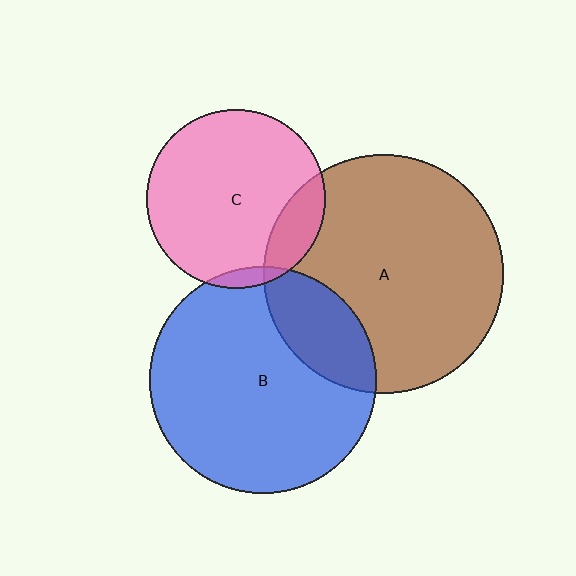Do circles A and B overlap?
Yes.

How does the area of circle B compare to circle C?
Approximately 1.6 times.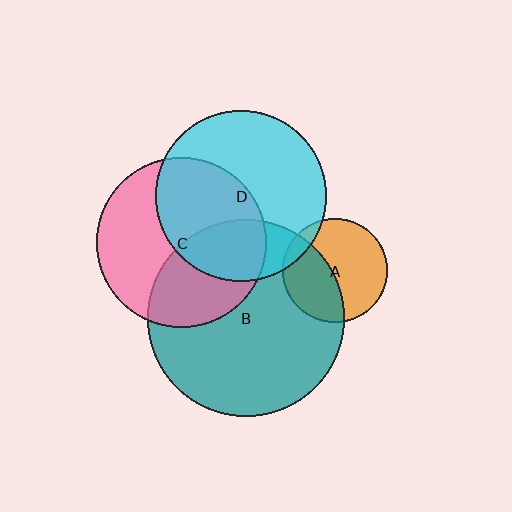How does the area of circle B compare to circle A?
Approximately 3.5 times.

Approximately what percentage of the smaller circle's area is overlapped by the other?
Approximately 25%.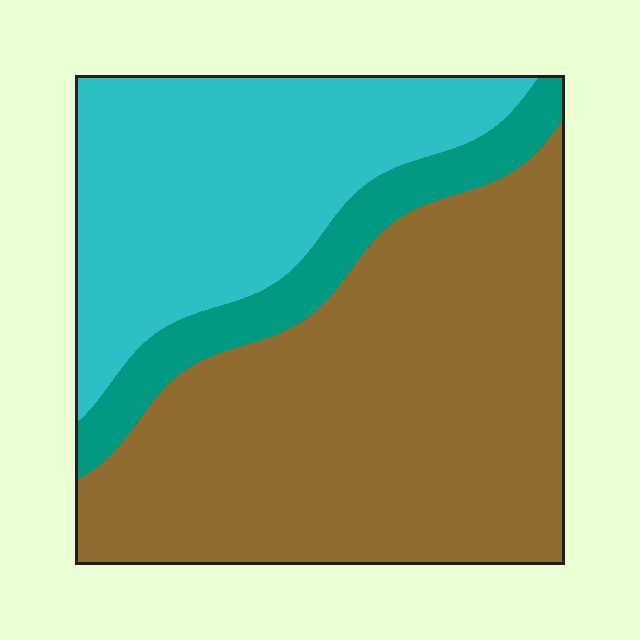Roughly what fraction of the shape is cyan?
Cyan covers about 35% of the shape.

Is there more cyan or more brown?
Brown.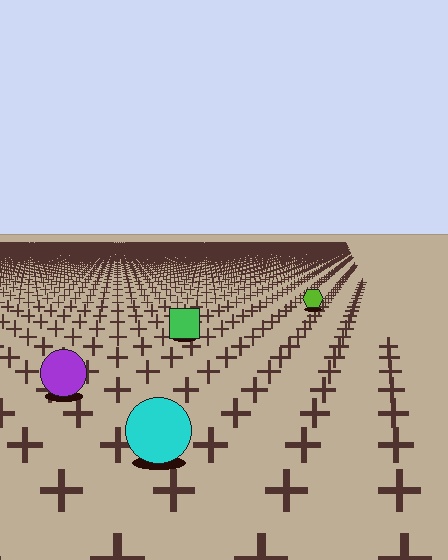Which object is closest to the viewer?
The cyan circle is closest. The texture marks near it are larger and more spread out.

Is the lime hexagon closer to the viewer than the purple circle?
No. The purple circle is closer — you can tell from the texture gradient: the ground texture is coarser near it.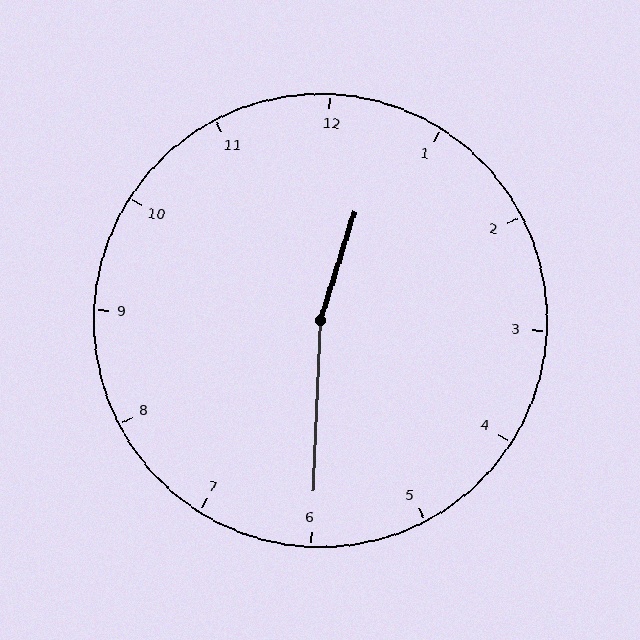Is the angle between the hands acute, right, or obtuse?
It is obtuse.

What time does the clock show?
12:30.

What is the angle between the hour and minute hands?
Approximately 165 degrees.